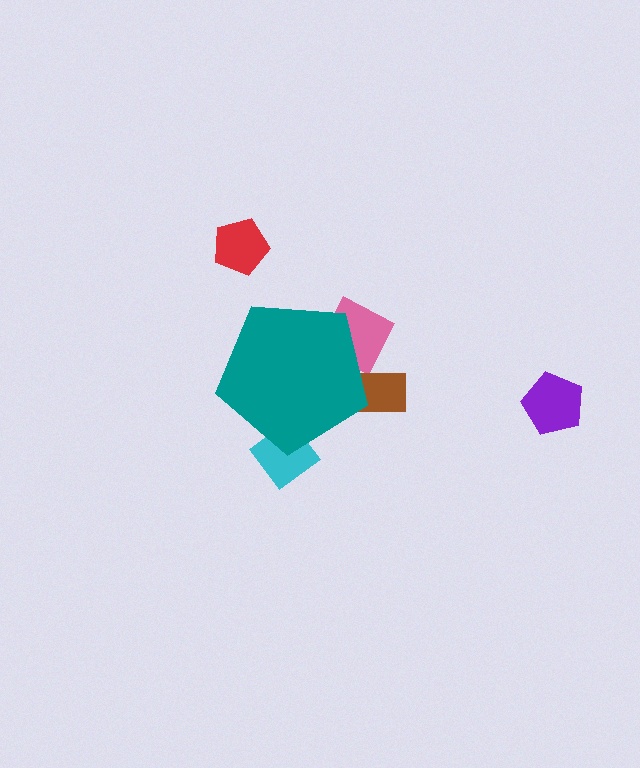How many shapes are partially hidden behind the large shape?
3 shapes are partially hidden.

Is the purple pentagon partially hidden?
No, the purple pentagon is fully visible.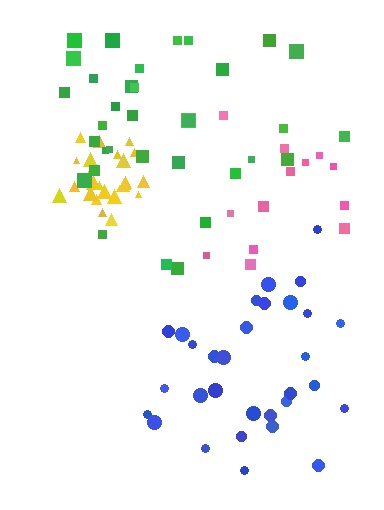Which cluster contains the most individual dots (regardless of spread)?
Green (34).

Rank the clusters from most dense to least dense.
yellow, blue, green, pink.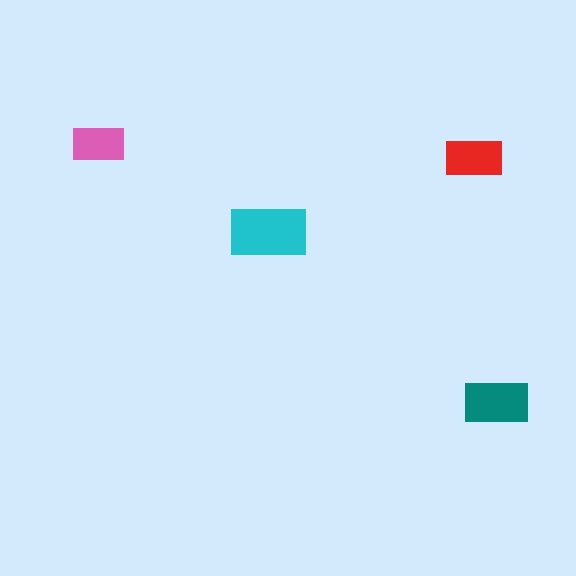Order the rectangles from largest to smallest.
the cyan one, the teal one, the red one, the pink one.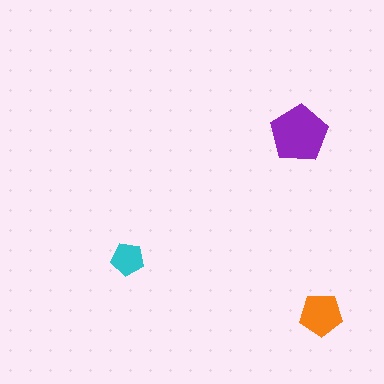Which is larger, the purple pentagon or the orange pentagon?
The purple one.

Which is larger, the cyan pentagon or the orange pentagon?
The orange one.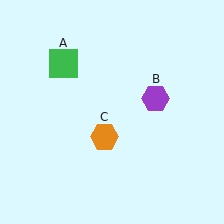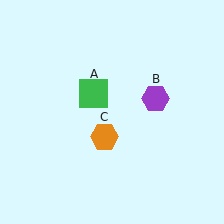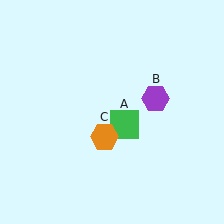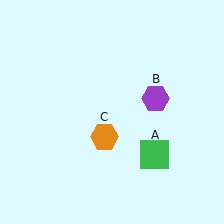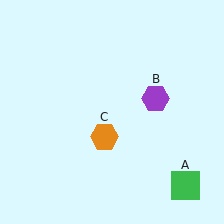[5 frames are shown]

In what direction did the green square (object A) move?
The green square (object A) moved down and to the right.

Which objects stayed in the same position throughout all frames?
Purple hexagon (object B) and orange hexagon (object C) remained stationary.